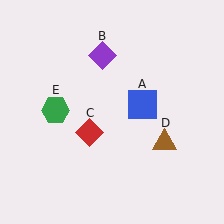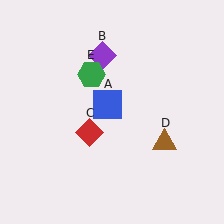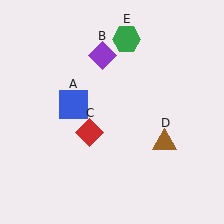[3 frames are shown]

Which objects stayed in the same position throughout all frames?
Purple diamond (object B) and red diamond (object C) and brown triangle (object D) remained stationary.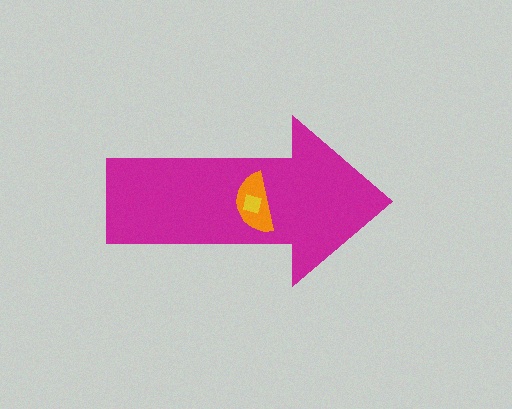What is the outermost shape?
The magenta arrow.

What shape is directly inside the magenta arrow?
The orange semicircle.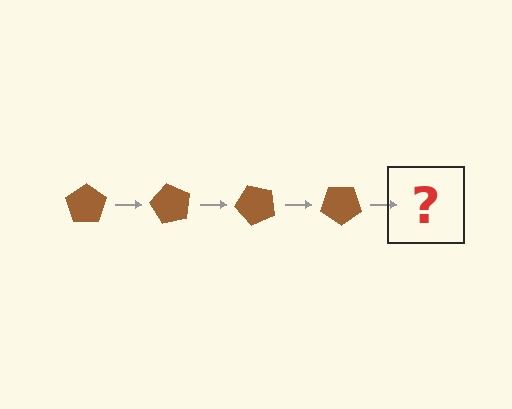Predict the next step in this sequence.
The next step is a brown pentagon rotated 240 degrees.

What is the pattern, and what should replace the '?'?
The pattern is that the pentagon rotates 60 degrees each step. The '?' should be a brown pentagon rotated 240 degrees.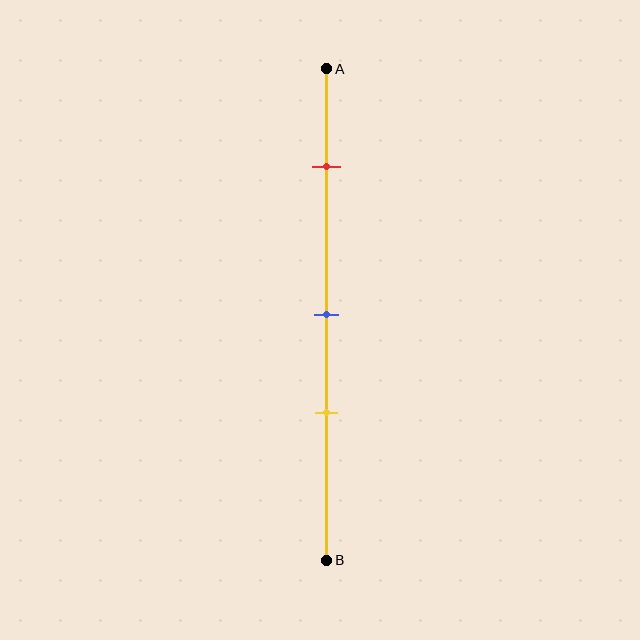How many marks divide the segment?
There are 3 marks dividing the segment.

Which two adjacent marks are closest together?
The blue and yellow marks are the closest adjacent pair.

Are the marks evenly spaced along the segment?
No, the marks are not evenly spaced.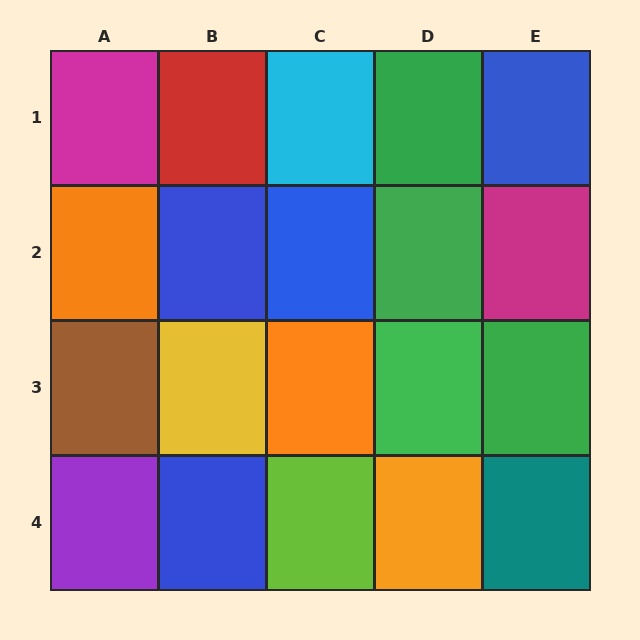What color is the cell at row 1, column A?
Magenta.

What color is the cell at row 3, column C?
Orange.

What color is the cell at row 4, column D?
Orange.